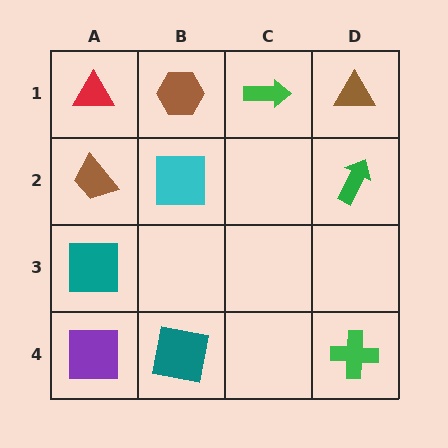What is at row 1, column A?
A red triangle.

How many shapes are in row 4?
3 shapes.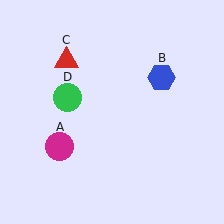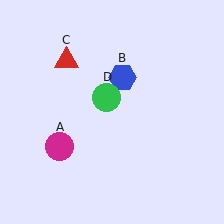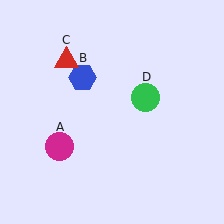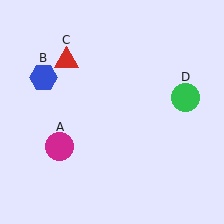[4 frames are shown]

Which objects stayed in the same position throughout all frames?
Magenta circle (object A) and red triangle (object C) remained stationary.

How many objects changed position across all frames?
2 objects changed position: blue hexagon (object B), green circle (object D).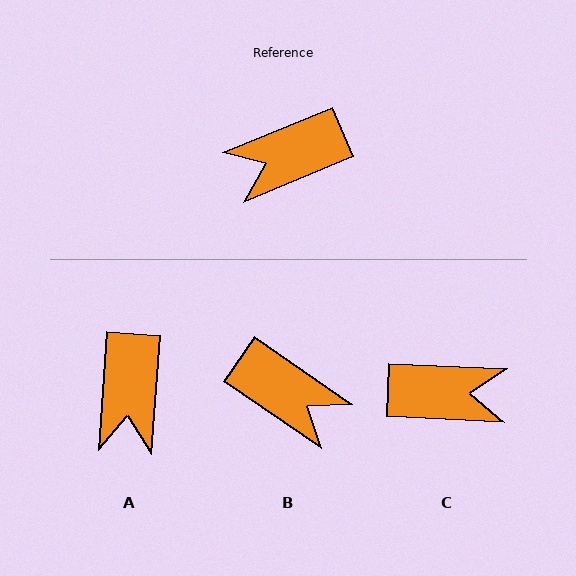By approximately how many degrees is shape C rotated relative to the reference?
Approximately 155 degrees counter-clockwise.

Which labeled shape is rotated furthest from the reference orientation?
C, about 155 degrees away.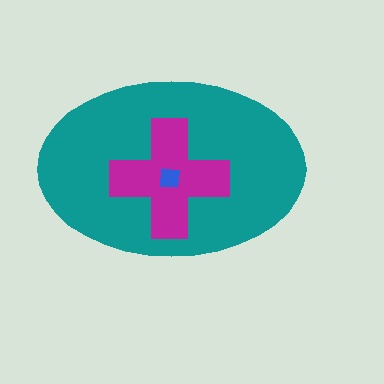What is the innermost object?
The blue square.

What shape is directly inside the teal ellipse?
The magenta cross.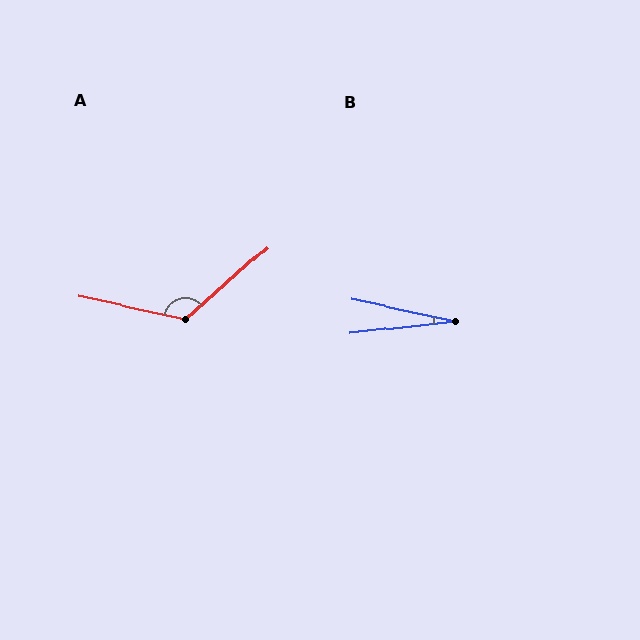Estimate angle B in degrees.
Approximately 18 degrees.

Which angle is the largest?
A, at approximately 126 degrees.